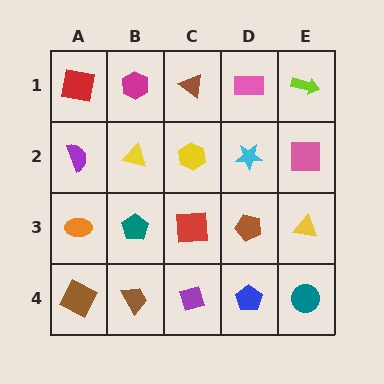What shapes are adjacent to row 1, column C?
A yellow hexagon (row 2, column C), a magenta hexagon (row 1, column B), a pink rectangle (row 1, column D).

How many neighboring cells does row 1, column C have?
3.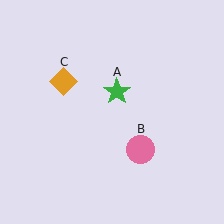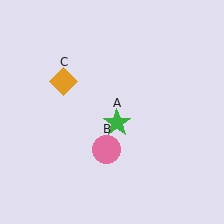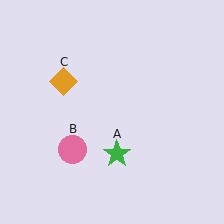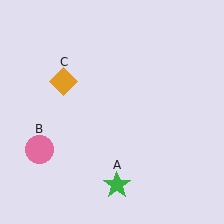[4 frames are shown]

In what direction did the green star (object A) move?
The green star (object A) moved down.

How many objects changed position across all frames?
2 objects changed position: green star (object A), pink circle (object B).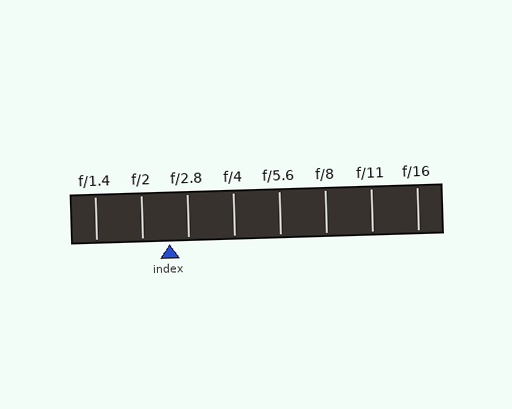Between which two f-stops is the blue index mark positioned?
The index mark is between f/2 and f/2.8.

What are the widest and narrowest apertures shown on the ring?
The widest aperture shown is f/1.4 and the narrowest is f/16.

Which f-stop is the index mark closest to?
The index mark is closest to f/2.8.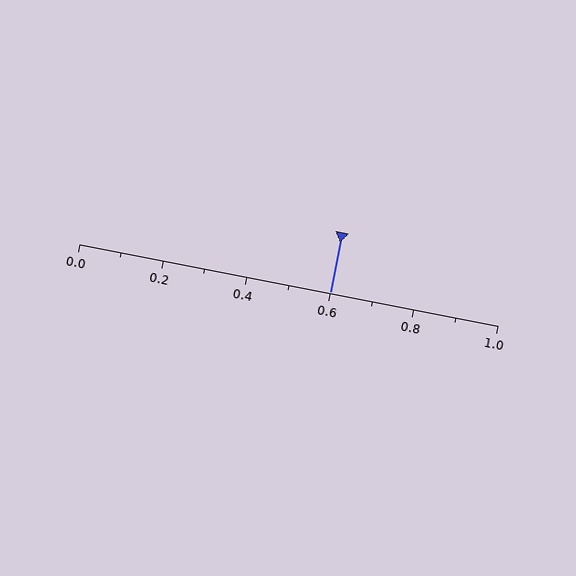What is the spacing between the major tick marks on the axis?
The major ticks are spaced 0.2 apart.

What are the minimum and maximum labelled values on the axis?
The axis runs from 0.0 to 1.0.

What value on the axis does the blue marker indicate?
The marker indicates approximately 0.6.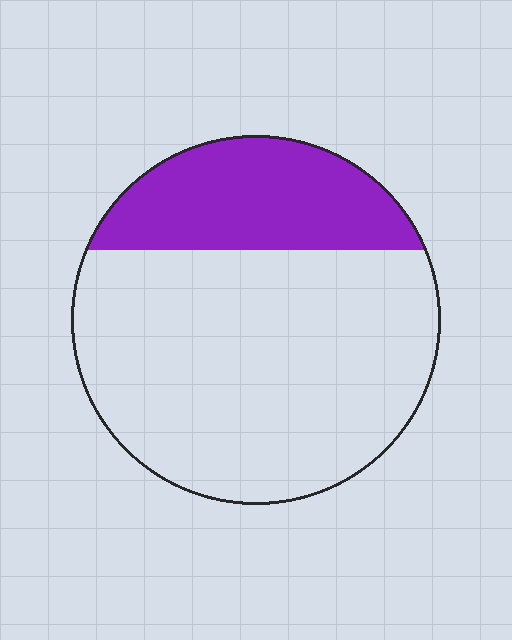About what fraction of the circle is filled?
About one quarter (1/4).